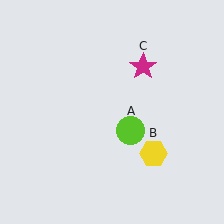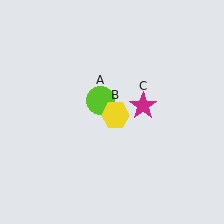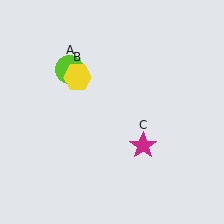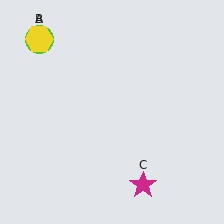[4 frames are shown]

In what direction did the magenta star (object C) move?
The magenta star (object C) moved down.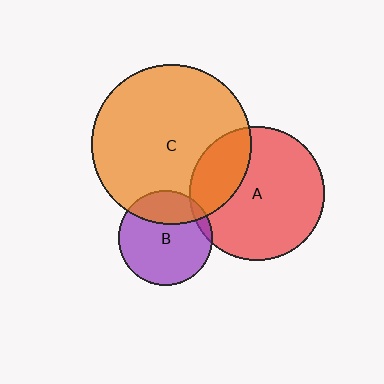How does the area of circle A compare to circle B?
Approximately 2.0 times.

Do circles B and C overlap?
Yes.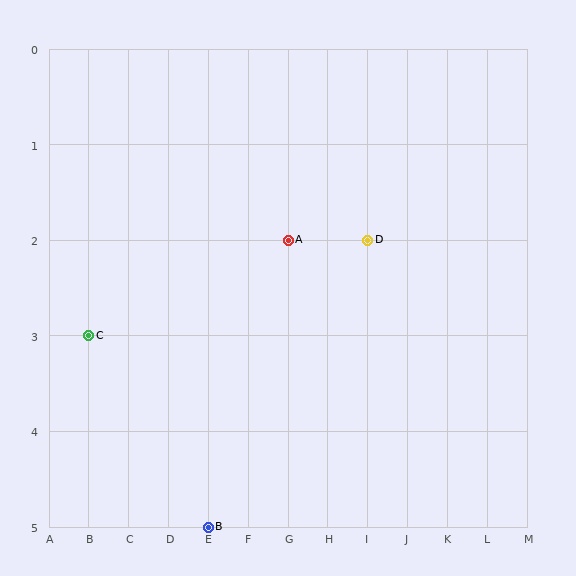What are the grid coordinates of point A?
Point A is at grid coordinates (G, 2).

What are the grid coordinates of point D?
Point D is at grid coordinates (I, 2).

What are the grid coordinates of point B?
Point B is at grid coordinates (E, 5).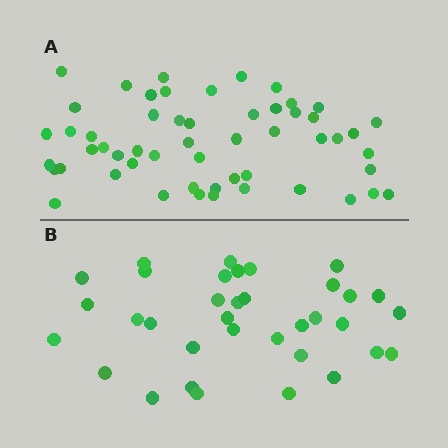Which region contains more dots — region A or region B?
Region A (the top region) has more dots.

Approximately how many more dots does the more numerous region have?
Region A has approximately 20 more dots than region B.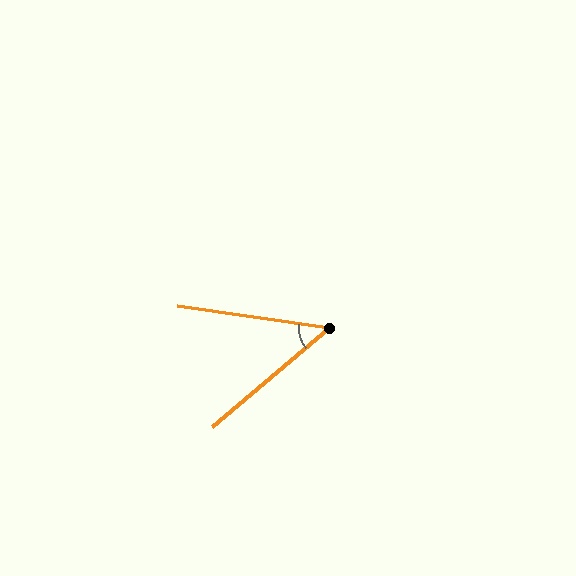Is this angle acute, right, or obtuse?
It is acute.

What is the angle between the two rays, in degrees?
Approximately 48 degrees.